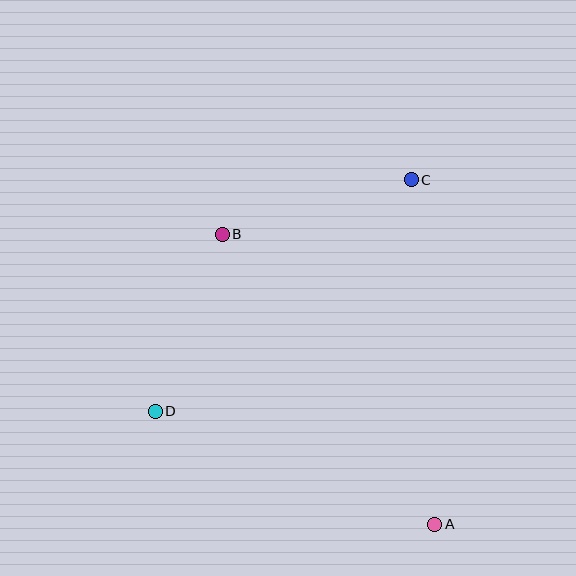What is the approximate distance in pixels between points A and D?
The distance between A and D is approximately 301 pixels.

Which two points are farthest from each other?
Points A and B are farthest from each other.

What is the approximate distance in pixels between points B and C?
The distance between B and C is approximately 197 pixels.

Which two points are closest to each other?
Points B and D are closest to each other.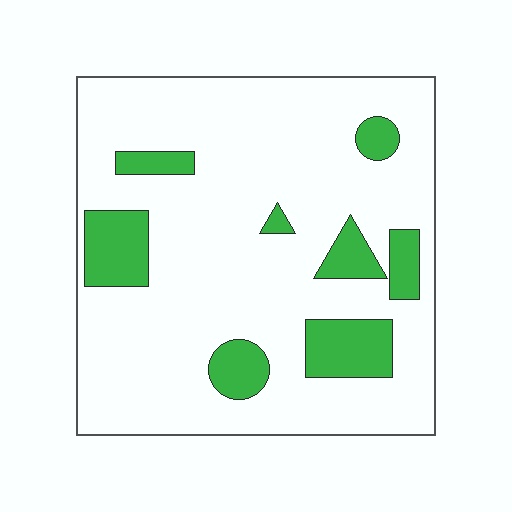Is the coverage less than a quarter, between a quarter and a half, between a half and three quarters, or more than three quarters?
Less than a quarter.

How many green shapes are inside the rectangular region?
8.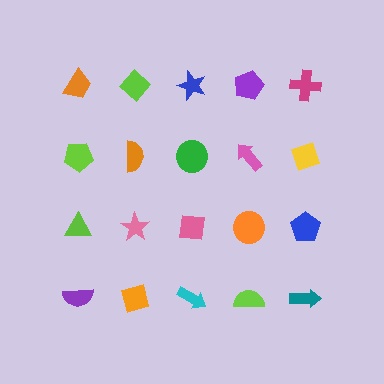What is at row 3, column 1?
A lime triangle.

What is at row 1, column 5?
A magenta cross.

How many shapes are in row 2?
5 shapes.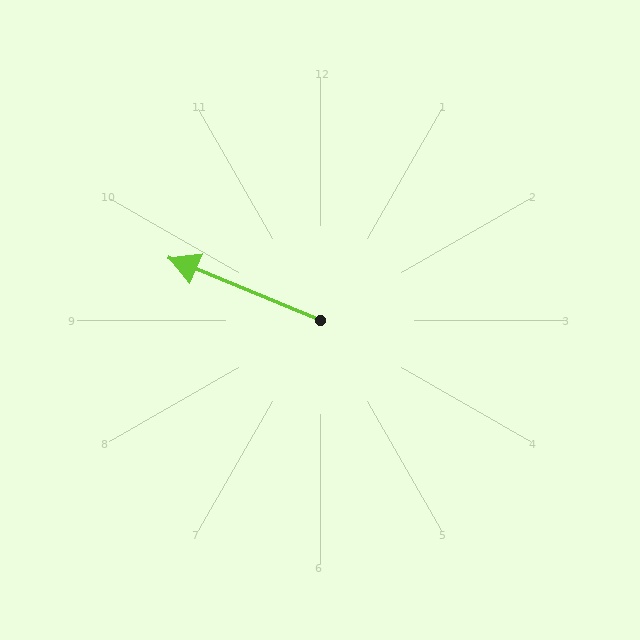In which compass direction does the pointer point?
West.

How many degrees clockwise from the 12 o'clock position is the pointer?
Approximately 292 degrees.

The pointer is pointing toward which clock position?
Roughly 10 o'clock.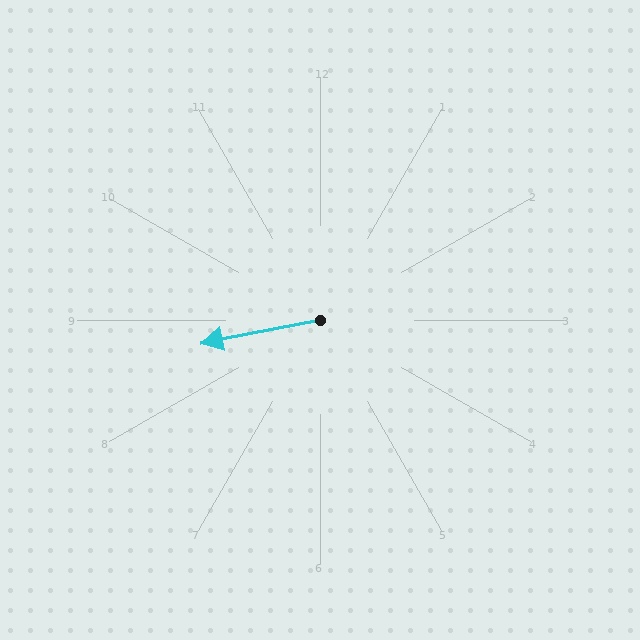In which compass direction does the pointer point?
West.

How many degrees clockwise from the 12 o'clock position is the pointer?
Approximately 259 degrees.